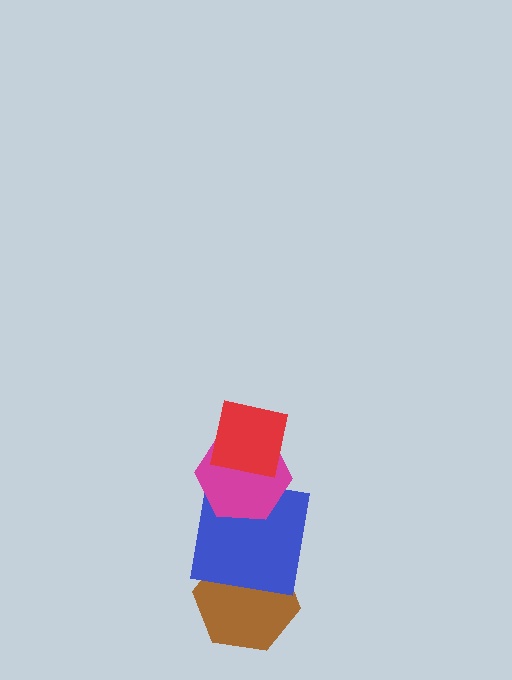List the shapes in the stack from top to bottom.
From top to bottom: the red square, the magenta hexagon, the blue square, the brown hexagon.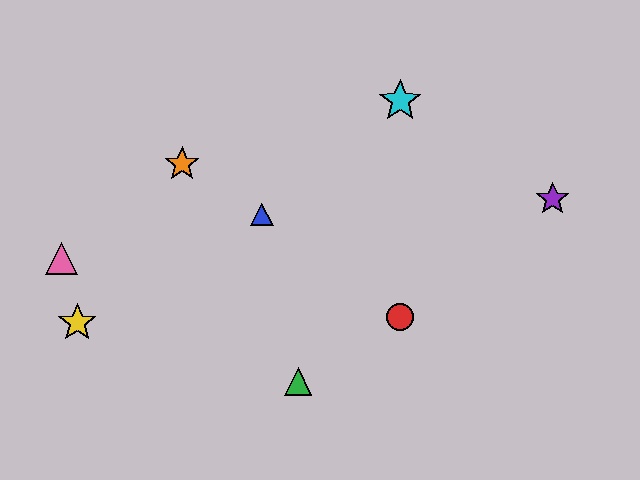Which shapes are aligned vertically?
The red circle, the cyan star are aligned vertically.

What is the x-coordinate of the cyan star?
The cyan star is at x≈400.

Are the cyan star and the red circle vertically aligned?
Yes, both are at x≈400.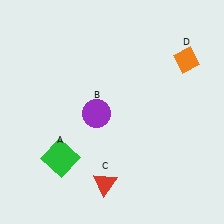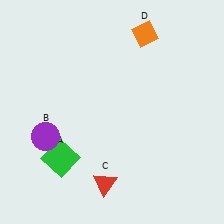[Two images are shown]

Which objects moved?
The objects that moved are: the purple circle (B), the orange diamond (D).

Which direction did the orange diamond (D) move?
The orange diamond (D) moved left.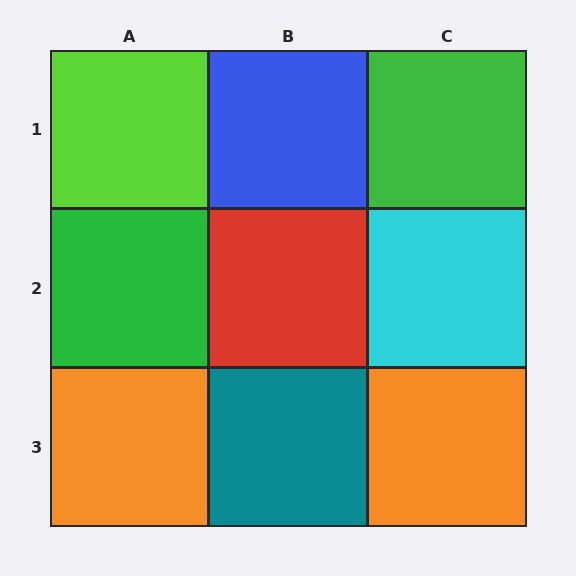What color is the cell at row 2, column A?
Green.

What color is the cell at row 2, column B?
Red.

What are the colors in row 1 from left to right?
Lime, blue, green.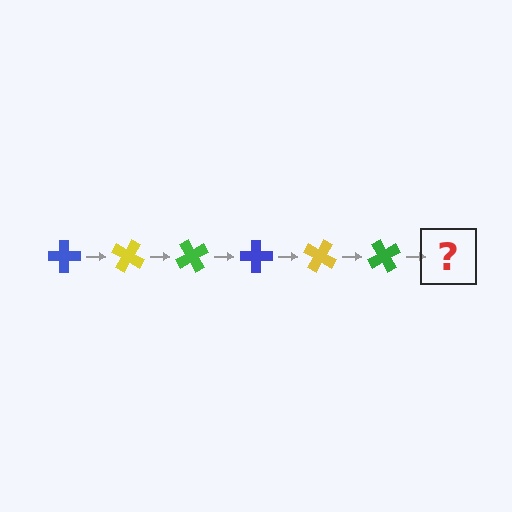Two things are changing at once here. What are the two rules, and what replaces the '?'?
The two rules are that it rotates 30 degrees each step and the color cycles through blue, yellow, and green. The '?' should be a blue cross, rotated 180 degrees from the start.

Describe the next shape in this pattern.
It should be a blue cross, rotated 180 degrees from the start.